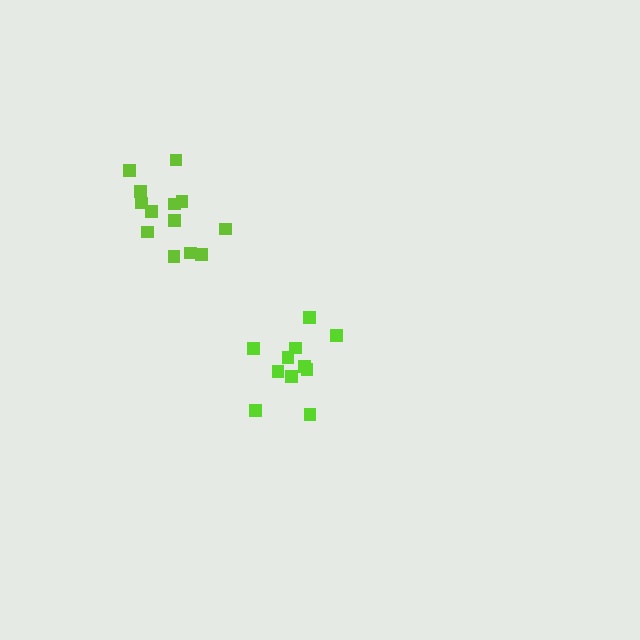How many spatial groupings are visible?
There are 2 spatial groupings.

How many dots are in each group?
Group 1: 11 dots, Group 2: 13 dots (24 total).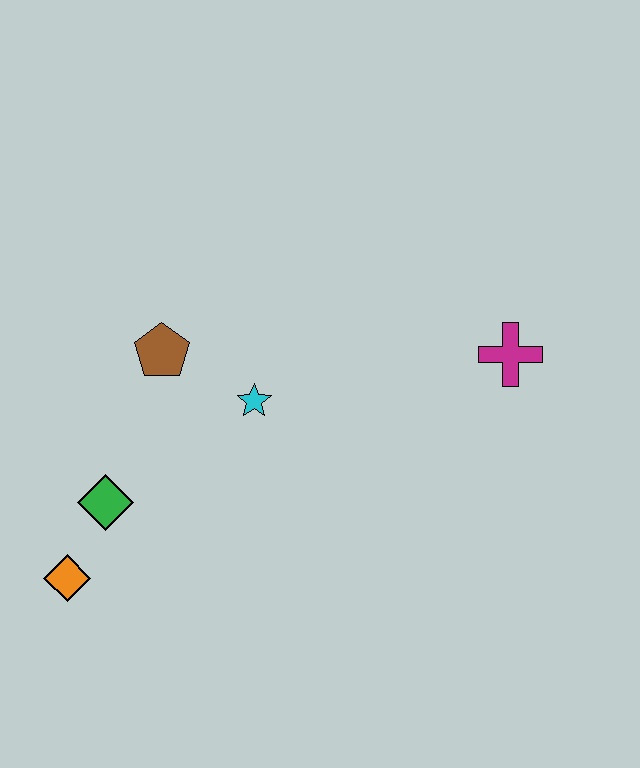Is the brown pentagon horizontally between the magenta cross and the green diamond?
Yes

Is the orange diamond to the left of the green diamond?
Yes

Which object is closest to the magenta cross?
The cyan star is closest to the magenta cross.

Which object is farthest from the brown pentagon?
The magenta cross is farthest from the brown pentagon.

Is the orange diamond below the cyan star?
Yes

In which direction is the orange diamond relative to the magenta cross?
The orange diamond is to the left of the magenta cross.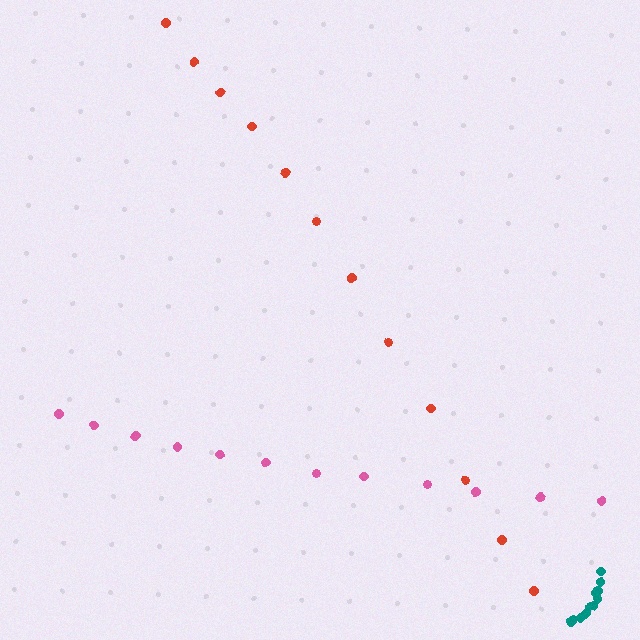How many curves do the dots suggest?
There are 3 distinct paths.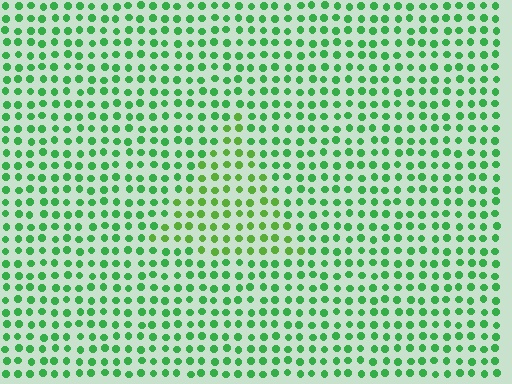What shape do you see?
I see a triangle.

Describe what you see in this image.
The image is filled with small green elements in a uniform arrangement. A triangle-shaped region is visible where the elements are tinted to a slightly different hue, forming a subtle color boundary.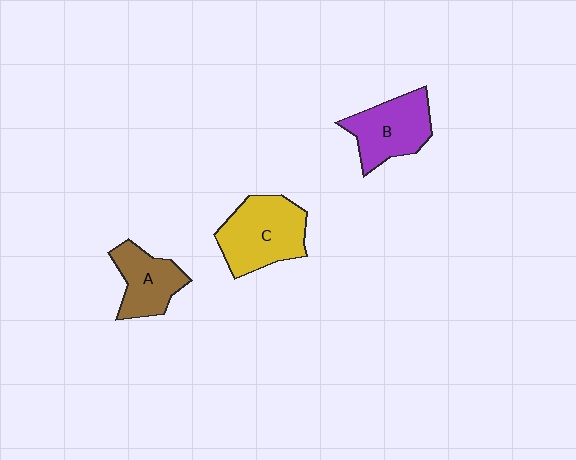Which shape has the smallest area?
Shape A (brown).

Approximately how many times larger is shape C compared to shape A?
Approximately 1.4 times.